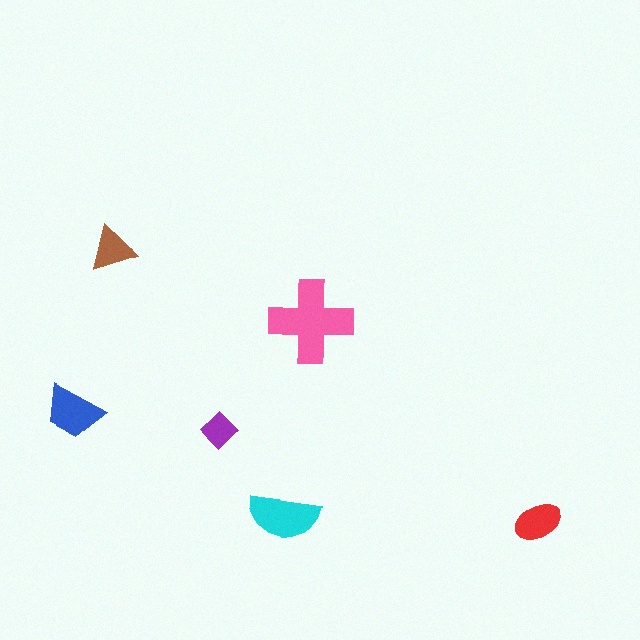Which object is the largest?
The pink cross.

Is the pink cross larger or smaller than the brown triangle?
Larger.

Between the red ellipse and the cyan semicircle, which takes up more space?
The cyan semicircle.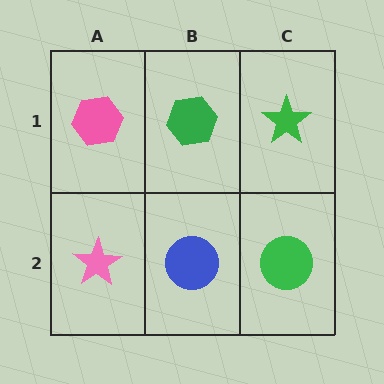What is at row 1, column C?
A green star.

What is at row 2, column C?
A green circle.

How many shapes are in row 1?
3 shapes.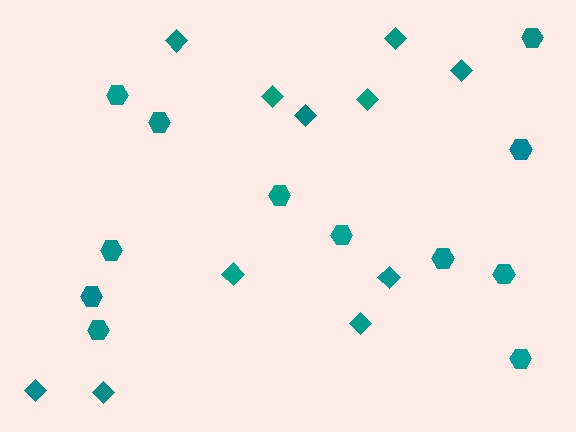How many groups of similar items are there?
There are 2 groups: one group of hexagons (12) and one group of diamonds (11).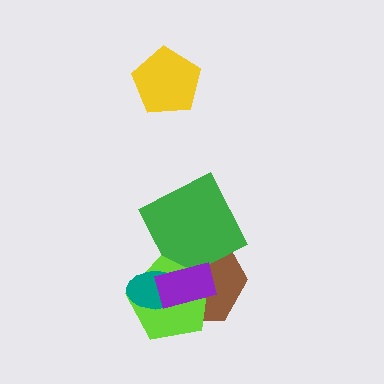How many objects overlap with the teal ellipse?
3 objects overlap with the teal ellipse.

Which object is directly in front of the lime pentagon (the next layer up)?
The teal ellipse is directly in front of the lime pentagon.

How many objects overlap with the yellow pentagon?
0 objects overlap with the yellow pentagon.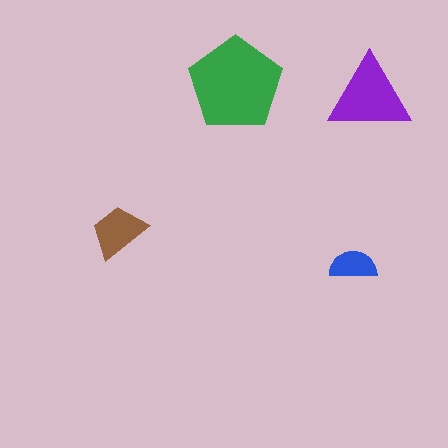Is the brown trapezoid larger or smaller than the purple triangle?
Smaller.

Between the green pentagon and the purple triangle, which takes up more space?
The green pentagon.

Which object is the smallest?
The blue semicircle.